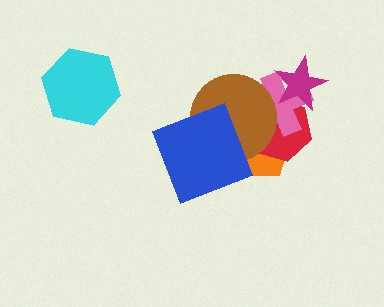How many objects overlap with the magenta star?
2 objects overlap with the magenta star.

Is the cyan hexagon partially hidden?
No, no other shape covers it.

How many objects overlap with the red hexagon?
4 objects overlap with the red hexagon.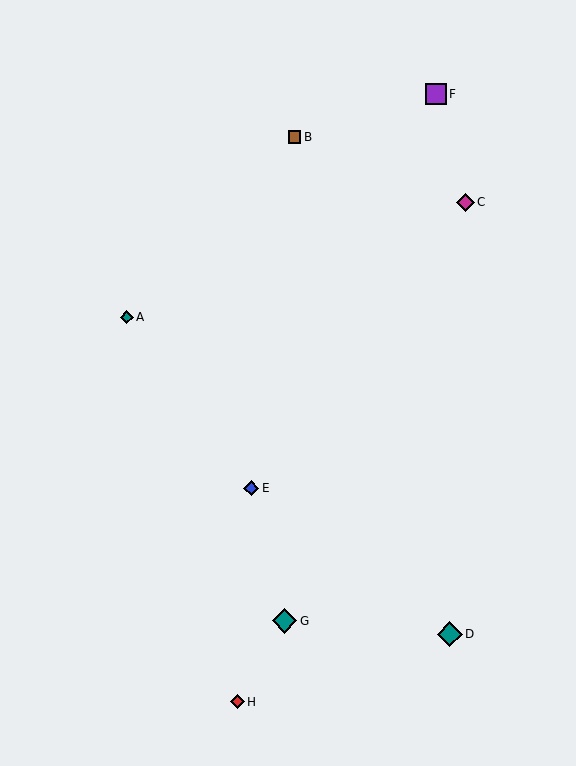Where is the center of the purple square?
The center of the purple square is at (436, 94).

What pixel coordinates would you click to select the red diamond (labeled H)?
Click at (237, 702) to select the red diamond H.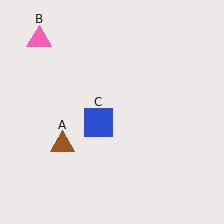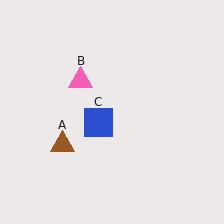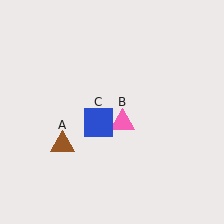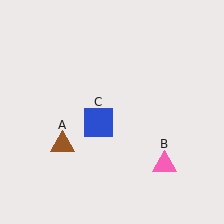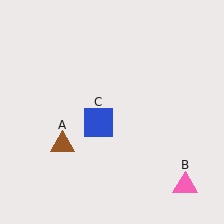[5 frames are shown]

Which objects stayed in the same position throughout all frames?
Brown triangle (object A) and blue square (object C) remained stationary.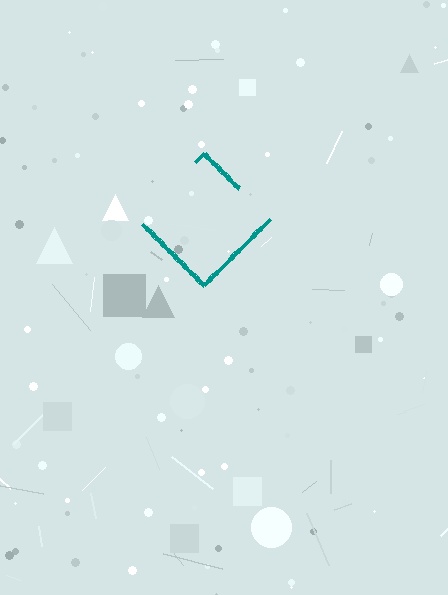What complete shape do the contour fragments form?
The contour fragments form a diamond.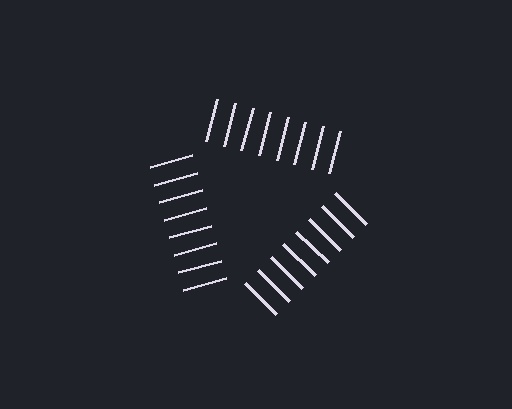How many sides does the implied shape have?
3 sides — the line-ends trace a triangle.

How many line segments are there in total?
24 — 8 along each of the 3 edges.